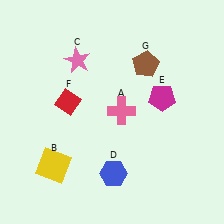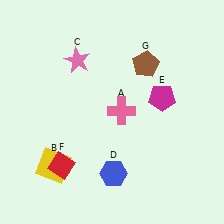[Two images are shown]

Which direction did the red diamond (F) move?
The red diamond (F) moved down.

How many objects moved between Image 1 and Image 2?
1 object moved between the two images.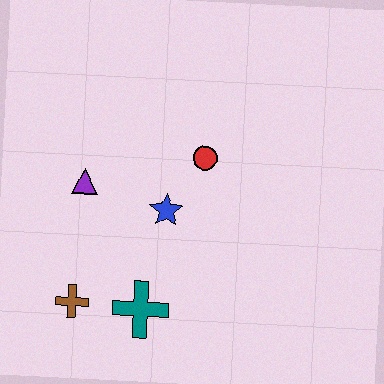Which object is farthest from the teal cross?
The red circle is farthest from the teal cross.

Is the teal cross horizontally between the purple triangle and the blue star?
Yes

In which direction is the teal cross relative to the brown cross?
The teal cross is to the right of the brown cross.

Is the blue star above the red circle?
No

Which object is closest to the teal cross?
The brown cross is closest to the teal cross.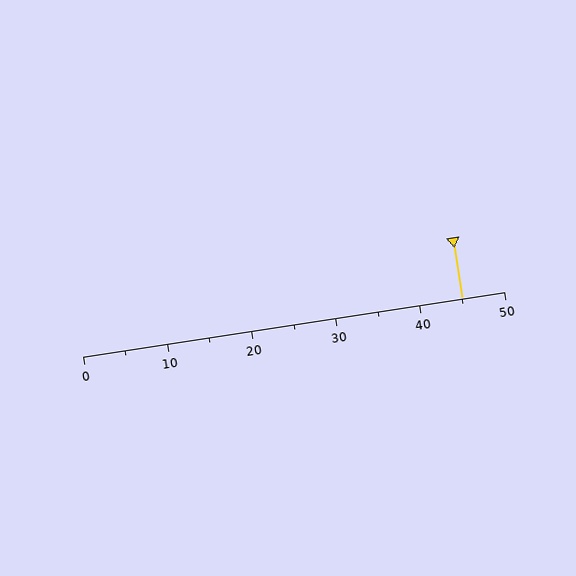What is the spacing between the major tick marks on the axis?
The major ticks are spaced 10 apart.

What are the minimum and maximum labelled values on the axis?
The axis runs from 0 to 50.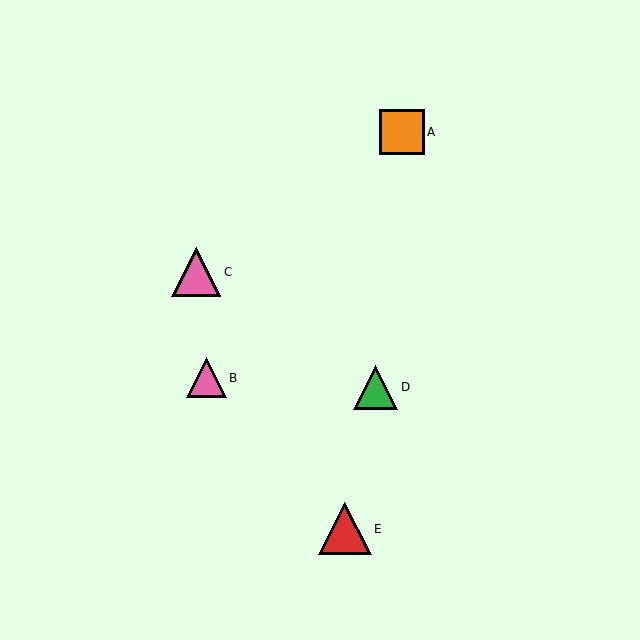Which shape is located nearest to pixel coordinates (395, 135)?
The orange square (labeled A) at (402, 132) is nearest to that location.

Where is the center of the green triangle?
The center of the green triangle is at (376, 387).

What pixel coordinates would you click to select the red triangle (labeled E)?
Click at (345, 529) to select the red triangle E.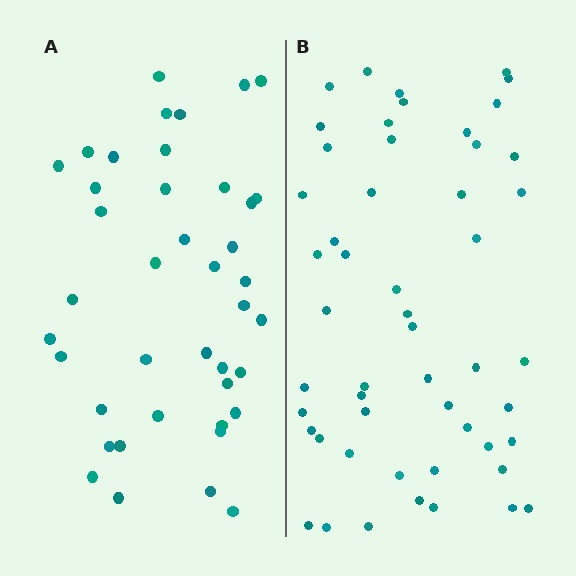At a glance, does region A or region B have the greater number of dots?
Region B (the right region) has more dots.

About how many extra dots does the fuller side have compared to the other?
Region B has roughly 12 or so more dots than region A.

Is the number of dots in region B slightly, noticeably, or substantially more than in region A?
Region B has noticeably more, but not dramatically so. The ratio is roughly 1.3 to 1.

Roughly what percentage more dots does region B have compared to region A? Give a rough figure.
About 25% more.